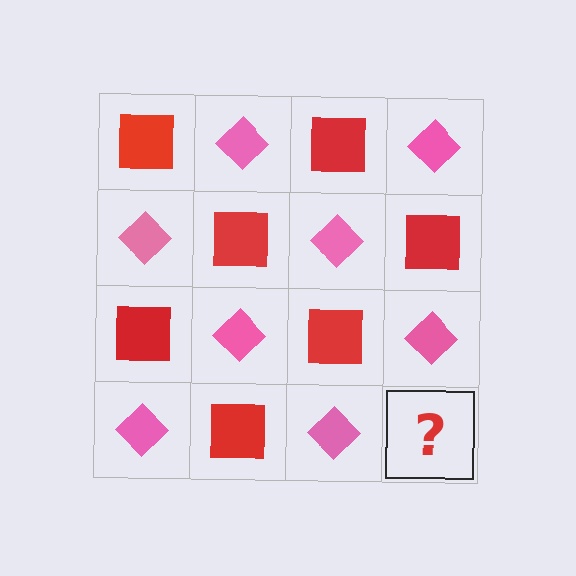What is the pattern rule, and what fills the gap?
The rule is that it alternates red square and pink diamond in a checkerboard pattern. The gap should be filled with a red square.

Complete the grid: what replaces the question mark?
The question mark should be replaced with a red square.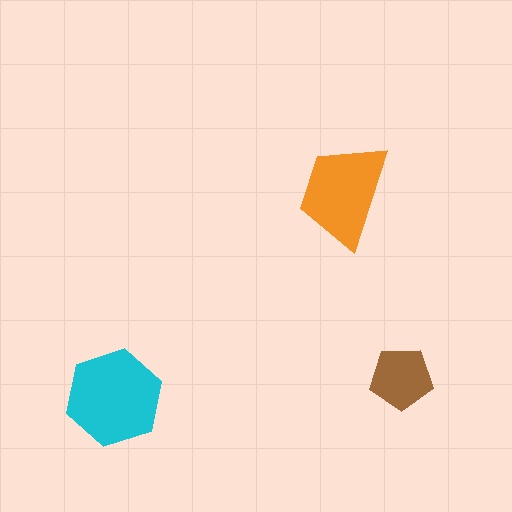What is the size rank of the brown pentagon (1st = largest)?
3rd.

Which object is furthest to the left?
The cyan hexagon is leftmost.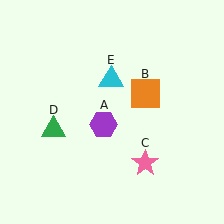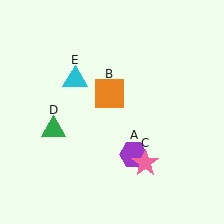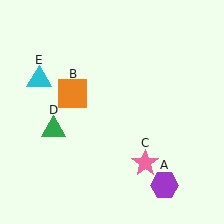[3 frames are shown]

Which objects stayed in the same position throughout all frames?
Pink star (object C) and green triangle (object D) remained stationary.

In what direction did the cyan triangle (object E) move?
The cyan triangle (object E) moved left.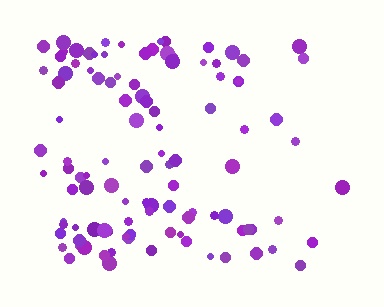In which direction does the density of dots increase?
From right to left, with the left side densest.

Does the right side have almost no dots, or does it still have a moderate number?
Still a moderate number, just noticeably fewer than the left.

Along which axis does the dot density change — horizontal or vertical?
Horizontal.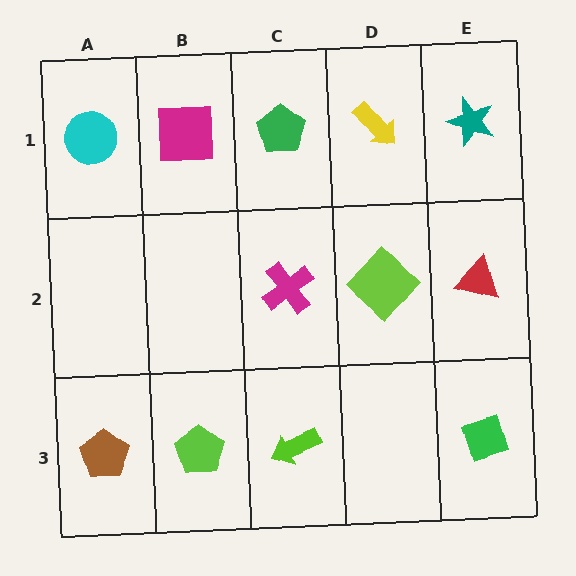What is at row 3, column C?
A lime arrow.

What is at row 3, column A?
A brown pentagon.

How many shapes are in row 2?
3 shapes.